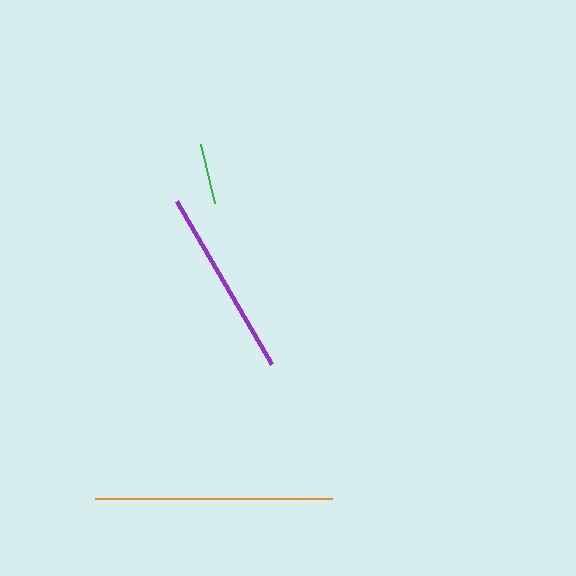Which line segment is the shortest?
The green line is the shortest at approximately 61 pixels.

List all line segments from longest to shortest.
From longest to shortest: orange, purple, green.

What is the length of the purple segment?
The purple segment is approximately 189 pixels long.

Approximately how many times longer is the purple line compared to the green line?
The purple line is approximately 3.1 times the length of the green line.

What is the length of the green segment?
The green segment is approximately 61 pixels long.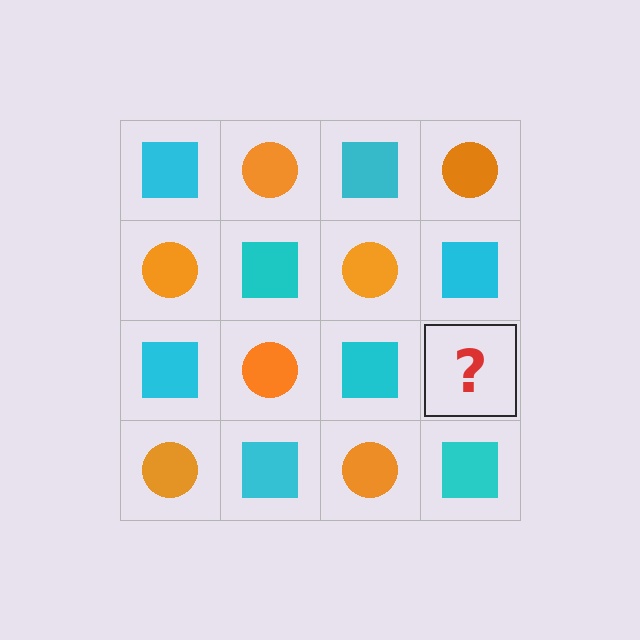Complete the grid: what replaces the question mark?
The question mark should be replaced with an orange circle.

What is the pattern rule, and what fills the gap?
The rule is that it alternates cyan square and orange circle in a checkerboard pattern. The gap should be filled with an orange circle.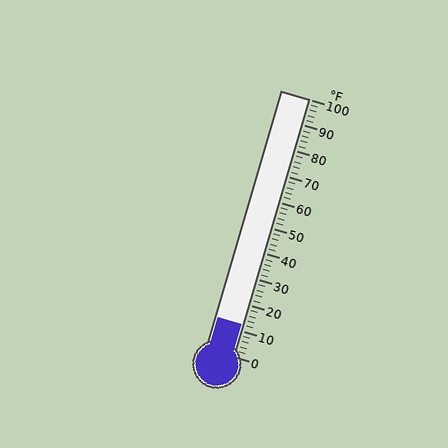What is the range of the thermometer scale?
The thermometer scale ranges from 0°F to 100°F.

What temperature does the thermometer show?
The thermometer shows approximately 12°F.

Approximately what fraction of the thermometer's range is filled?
The thermometer is filled to approximately 10% of its range.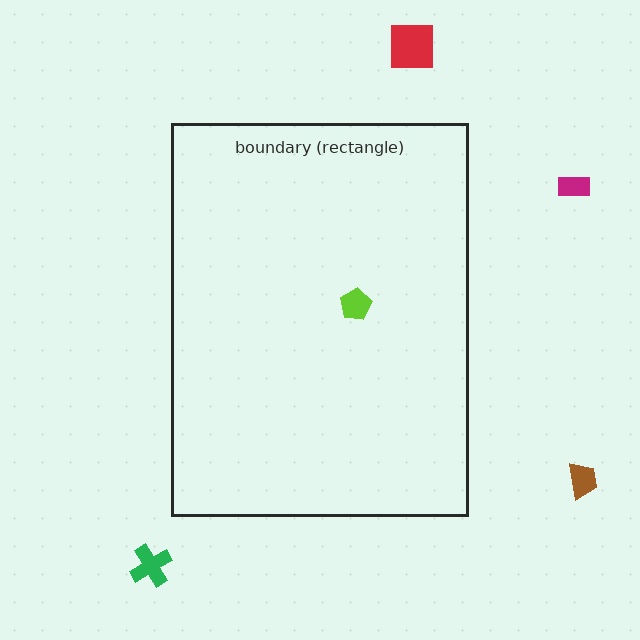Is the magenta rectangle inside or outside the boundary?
Outside.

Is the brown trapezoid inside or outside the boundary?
Outside.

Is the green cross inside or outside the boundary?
Outside.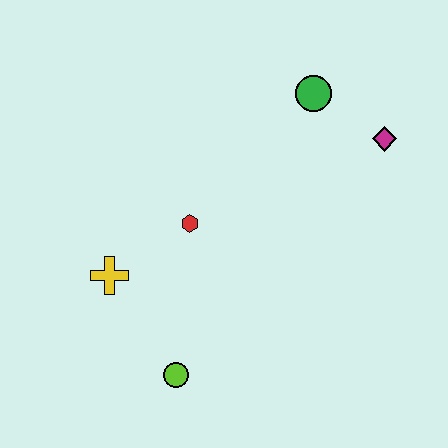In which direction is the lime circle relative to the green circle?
The lime circle is below the green circle.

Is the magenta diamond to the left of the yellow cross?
No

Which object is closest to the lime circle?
The yellow cross is closest to the lime circle.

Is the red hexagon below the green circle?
Yes